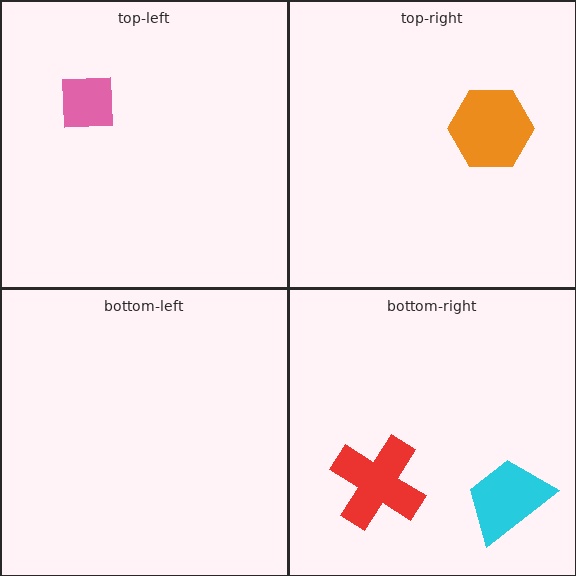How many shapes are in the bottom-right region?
2.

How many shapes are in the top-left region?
1.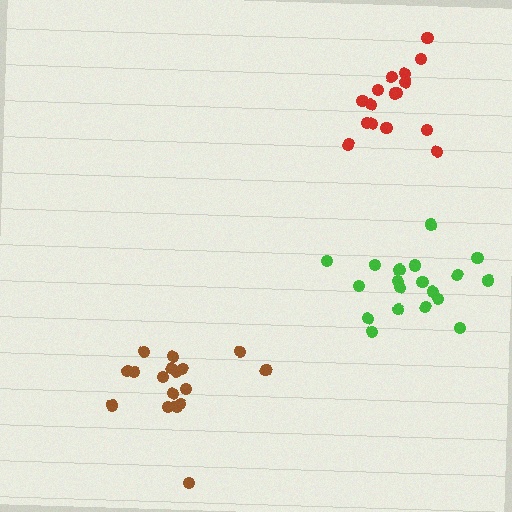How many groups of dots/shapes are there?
There are 3 groups.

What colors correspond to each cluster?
The clusters are colored: brown, red, green.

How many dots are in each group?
Group 1: 17 dots, Group 2: 16 dots, Group 3: 20 dots (53 total).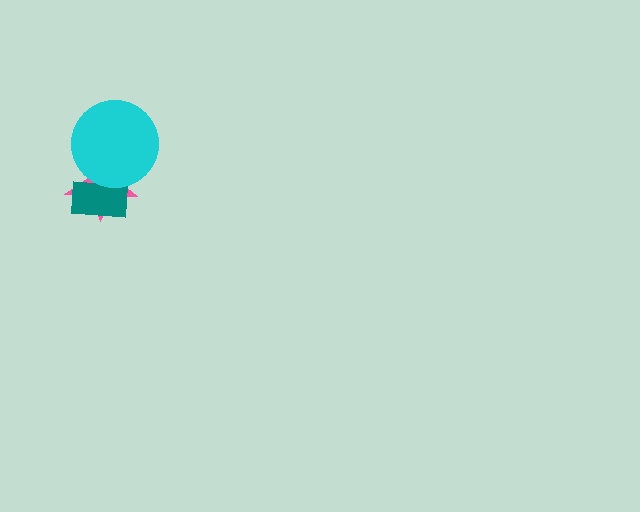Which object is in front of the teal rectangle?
The cyan circle is in front of the teal rectangle.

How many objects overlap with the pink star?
2 objects overlap with the pink star.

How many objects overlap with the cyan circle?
2 objects overlap with the cyan circle.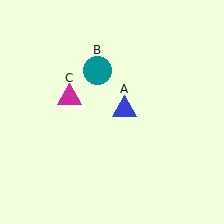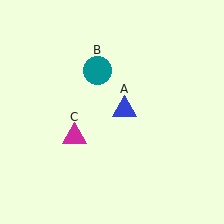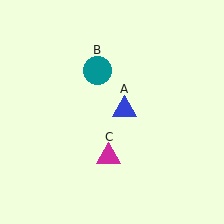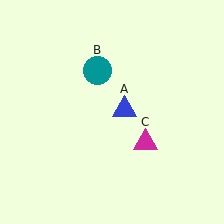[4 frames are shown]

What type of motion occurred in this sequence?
The magenta triangle (object C) rotated counterclockwise around the center of the scene.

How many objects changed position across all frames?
1 object changed position: magenta triangle (object C).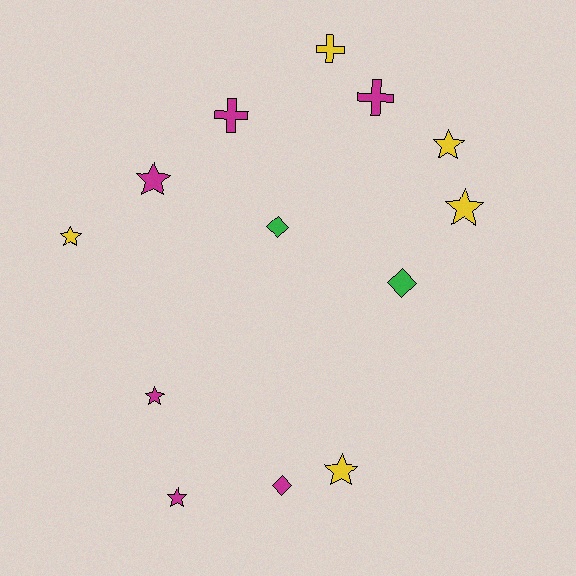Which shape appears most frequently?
Star, with 7 objects.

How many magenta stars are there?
There are 3 magenta stars.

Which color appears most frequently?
Magenta, with 6 objects.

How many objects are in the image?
There are 13 objects.